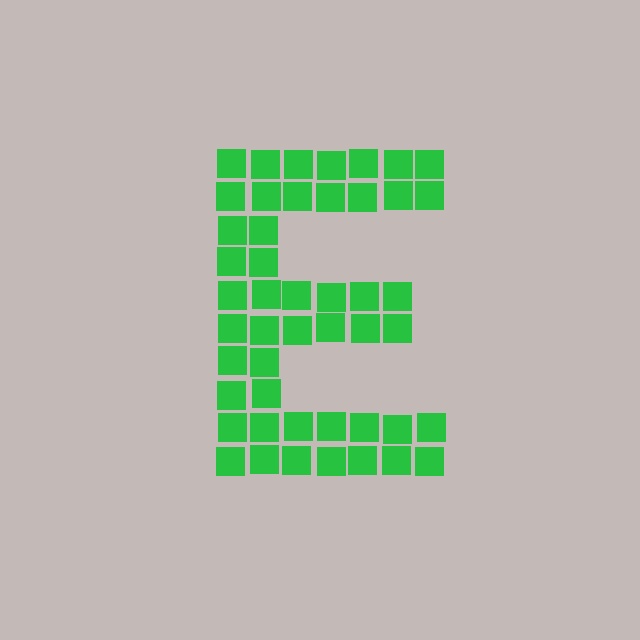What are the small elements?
The small elements are squares.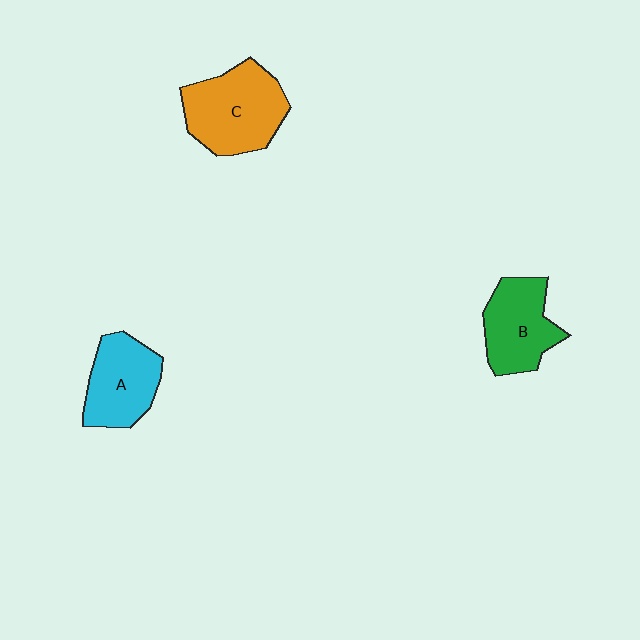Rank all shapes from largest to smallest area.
From largest to smallest: C (orange), B (green), A (cyan).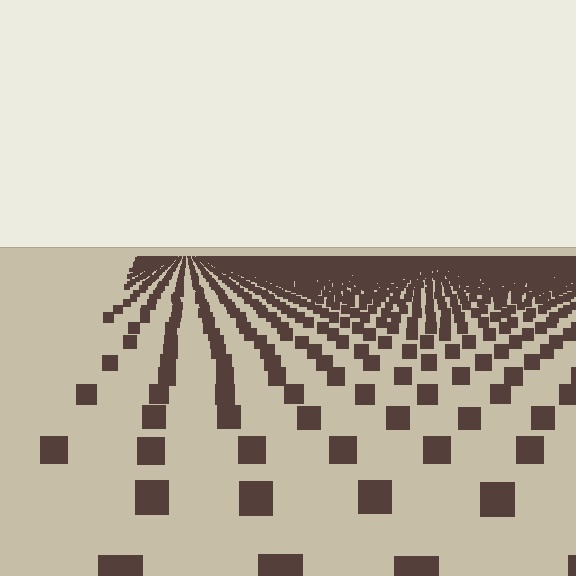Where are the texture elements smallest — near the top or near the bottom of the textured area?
Near the top.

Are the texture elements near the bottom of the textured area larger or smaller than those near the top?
Larger. Near the bottom, elements are closer to the viewer and appear at a bigger on-screen size.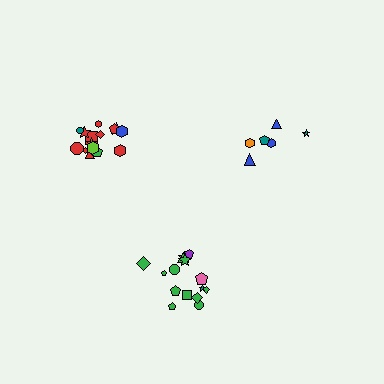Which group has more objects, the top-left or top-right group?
The top-left group.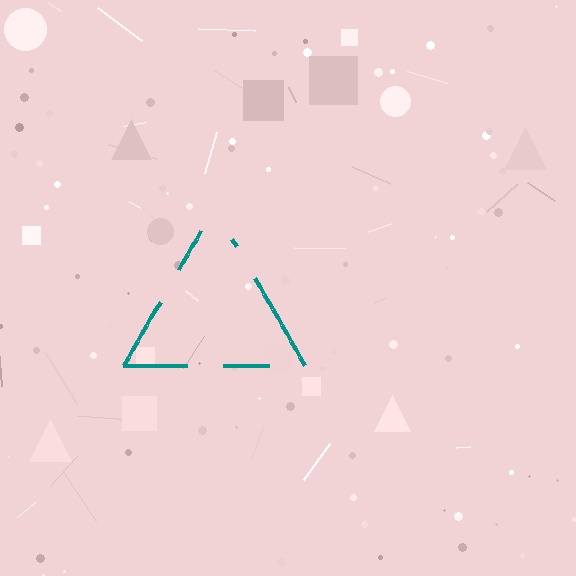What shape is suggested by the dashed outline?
The dashed outline suggests a triangle.